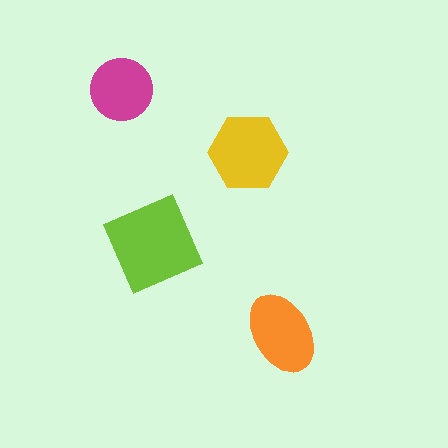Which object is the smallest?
The magenta circle.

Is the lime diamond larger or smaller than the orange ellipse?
Larger.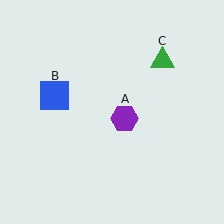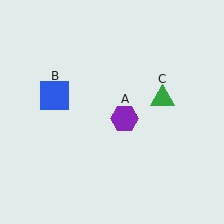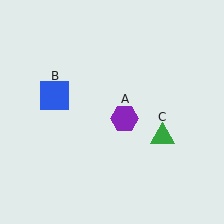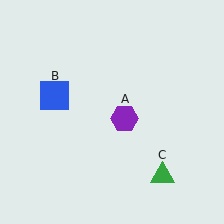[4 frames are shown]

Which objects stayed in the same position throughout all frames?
Purple hexagon (object A) and blue square (object B) remained stationary.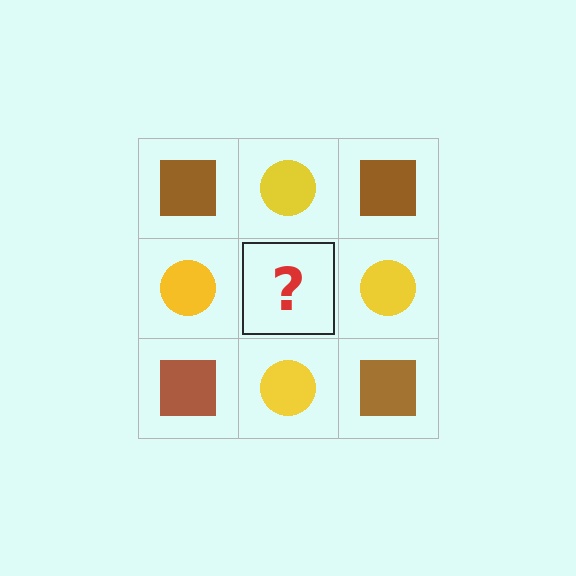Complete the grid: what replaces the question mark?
The question mark should be replaced with a brown square.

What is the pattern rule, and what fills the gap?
The rule is that it alternates brown square and yellow circle in a checkerboard pattern. The gap should be filled with a brown square.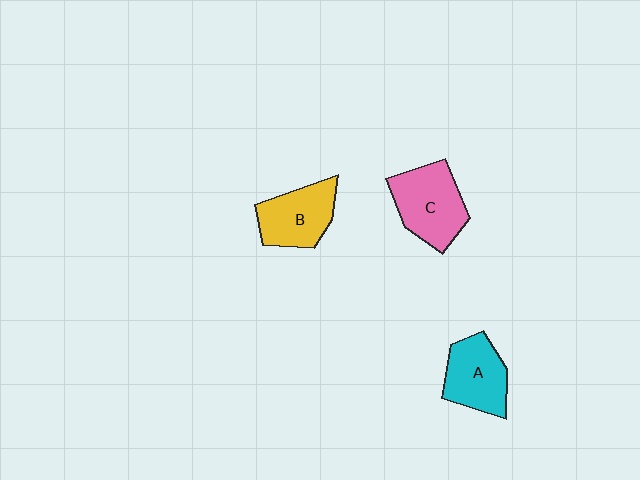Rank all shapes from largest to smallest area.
From largest to smallest: C (pink), B (yellow), A (cyan).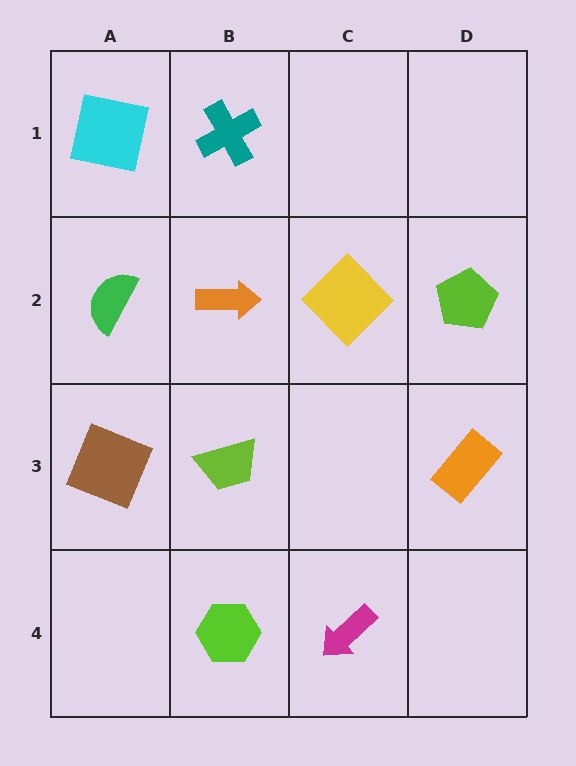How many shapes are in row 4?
2 shapes.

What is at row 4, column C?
A magenta arrow.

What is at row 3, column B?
A lime trapezoid.